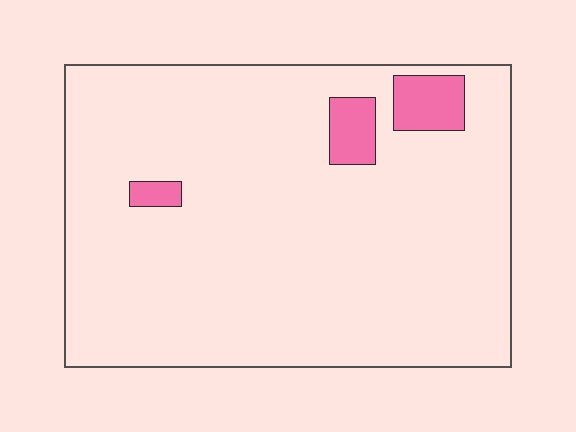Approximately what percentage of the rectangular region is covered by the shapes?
Approximately 5%.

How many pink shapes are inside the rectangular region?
3.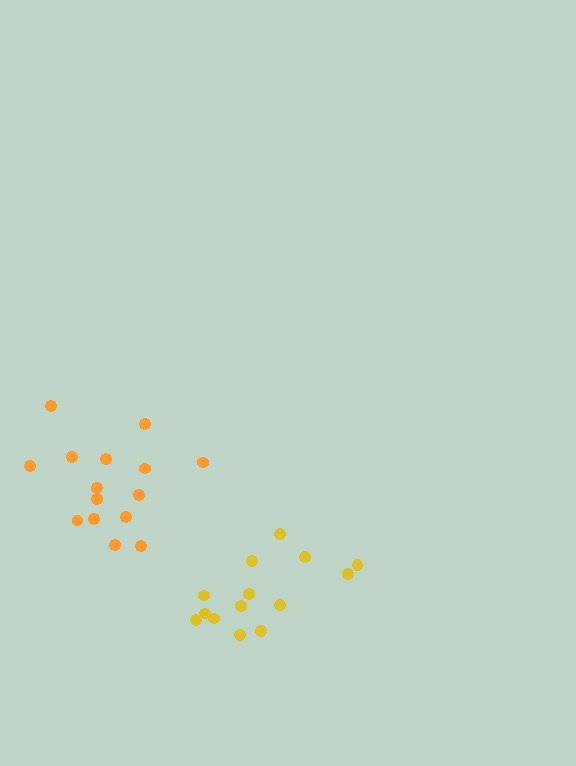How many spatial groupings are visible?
There are 2 spatial groupings.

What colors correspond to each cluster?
The clusters are colored: yellow, orange.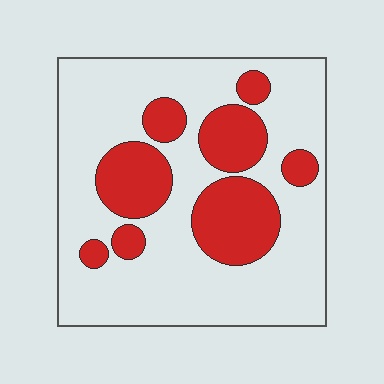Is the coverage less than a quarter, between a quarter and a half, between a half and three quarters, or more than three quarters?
Between a quarter and a half.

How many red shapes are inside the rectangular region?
8.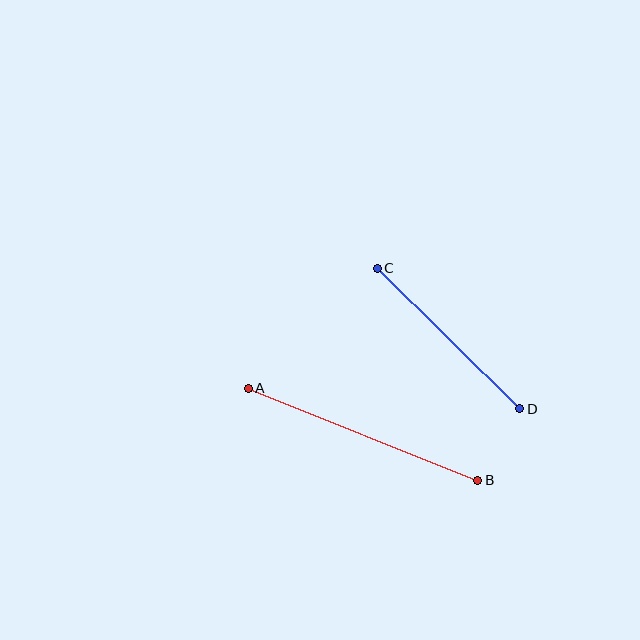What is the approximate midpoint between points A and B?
The midpoint is at approximately (363, 434) pixels.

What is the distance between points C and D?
The distance is approximately 200 pixels.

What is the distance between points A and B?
The distance is approximately 247 pixels.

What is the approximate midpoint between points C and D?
The midpoint is at approximately (448, 339) pixels.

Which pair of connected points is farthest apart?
Points A and B are farthest apart.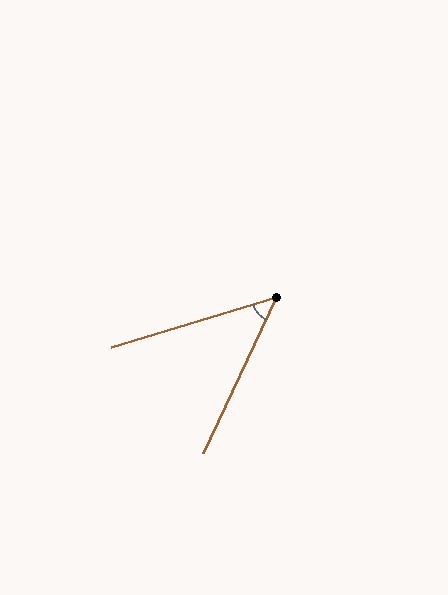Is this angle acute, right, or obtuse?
It is acute.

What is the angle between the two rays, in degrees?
Approximately 48 degrees.